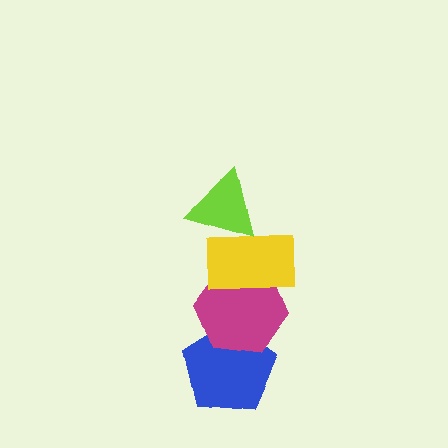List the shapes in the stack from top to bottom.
From top to bottom: the lime triangle, the yellow rectangle, the magenta hexagon, the blue pentagon.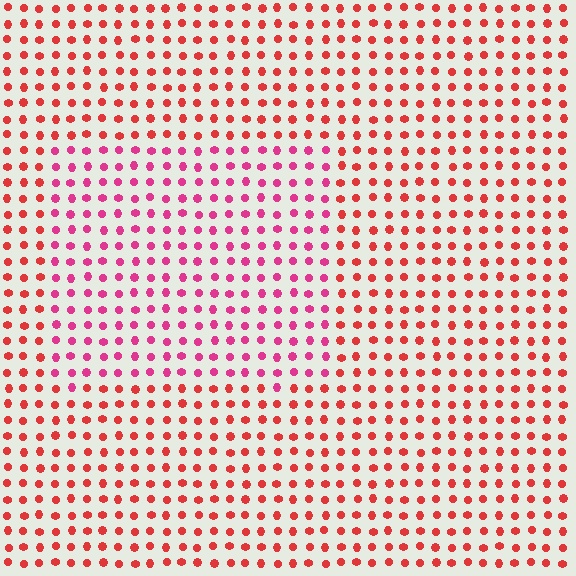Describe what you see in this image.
The image is filled with small red elements in a uniform arrangement. A rectangle-shaped region is visible where the elements are tinted to a slightly different hue, forming a subtle color boundary.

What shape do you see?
I see a rectangle.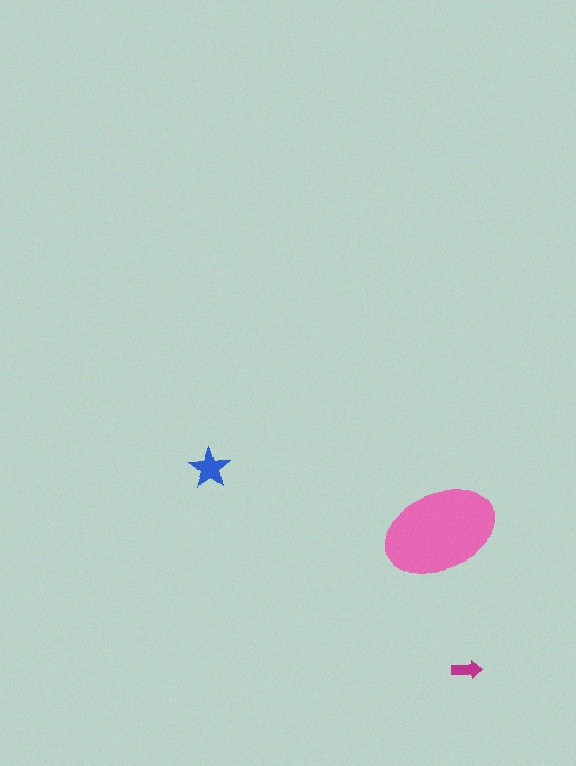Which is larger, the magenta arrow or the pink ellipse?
The pink ellipse.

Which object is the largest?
The pink ellipse.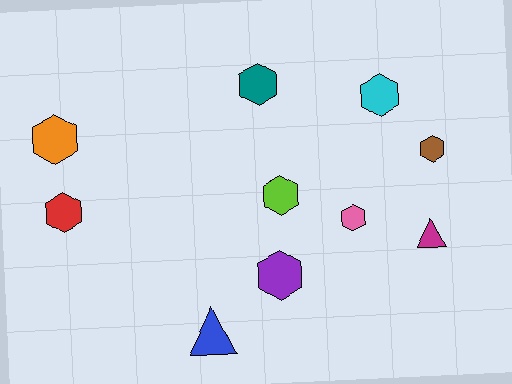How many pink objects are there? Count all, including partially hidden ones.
There is 1 pink object.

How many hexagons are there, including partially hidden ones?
There are 8 hexagons.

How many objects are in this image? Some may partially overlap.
There are 10 objects.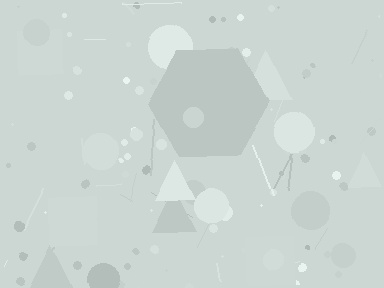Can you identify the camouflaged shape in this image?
The camouflaged shape is a hexagon.